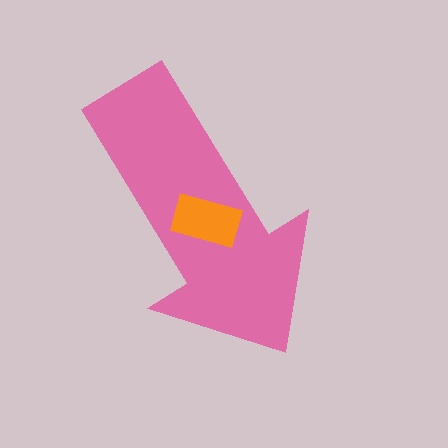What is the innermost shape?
The orange rectangle.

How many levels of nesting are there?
2.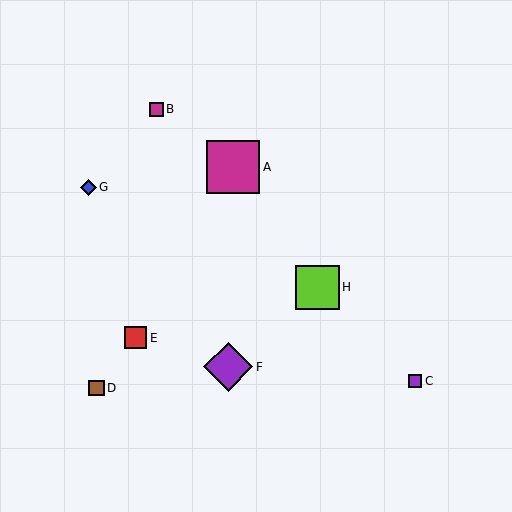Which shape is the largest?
The magenta square (labeled A) is the largest.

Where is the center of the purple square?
The center of the purple square is at (415, 381).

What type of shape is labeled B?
Shape B is a magenta square.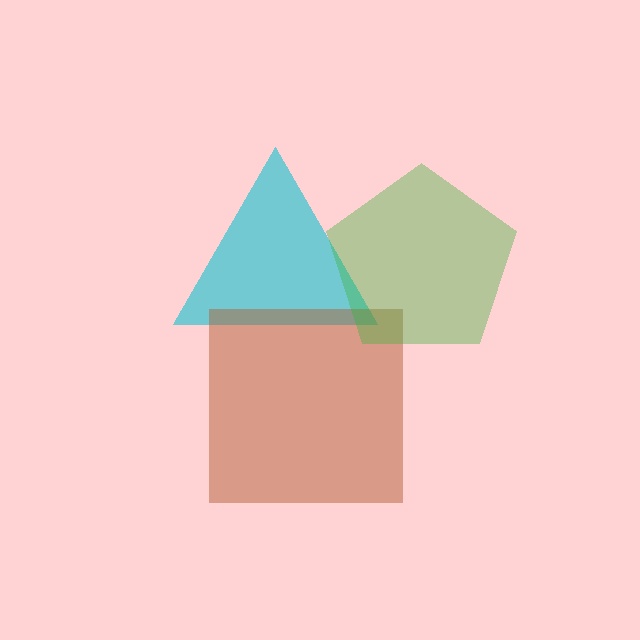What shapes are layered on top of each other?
The layered shapes are: a cyan triangle, a brown square, a green pentagon.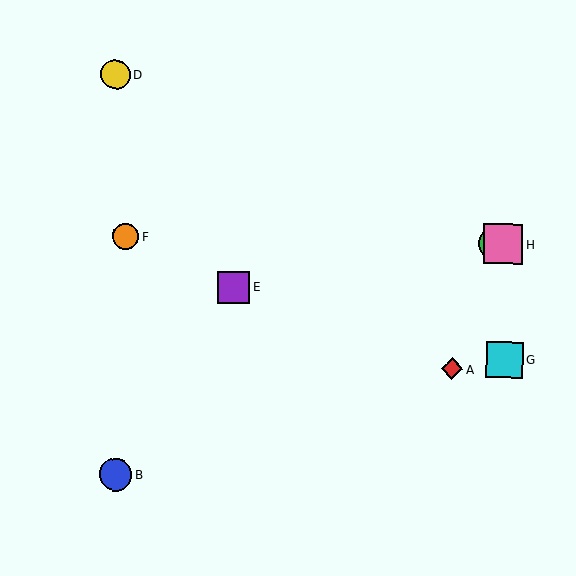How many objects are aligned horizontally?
3 objects (C, F, H) are aligned horizontally.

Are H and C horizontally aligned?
Yes, both are at y≈244.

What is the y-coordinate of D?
Object D is at y≈74.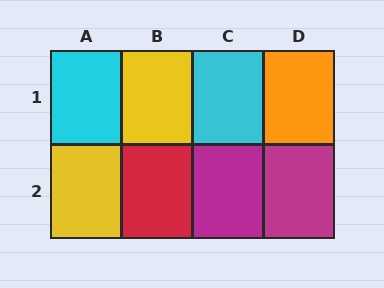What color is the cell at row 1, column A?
Cyan.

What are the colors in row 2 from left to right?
Yellow, red, magenta, magenta.